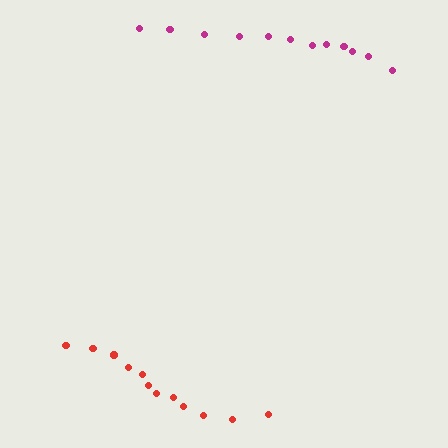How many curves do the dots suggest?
There are 2 distinct paths.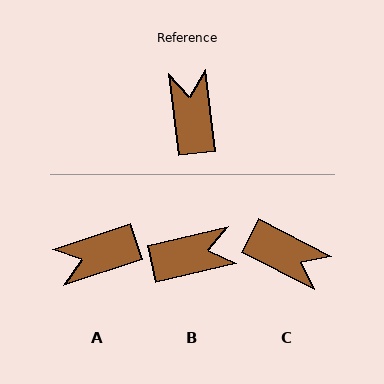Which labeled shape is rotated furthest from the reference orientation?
C, about 125 degrees away.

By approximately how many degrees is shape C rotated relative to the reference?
Approximately 125 degrees clockwise.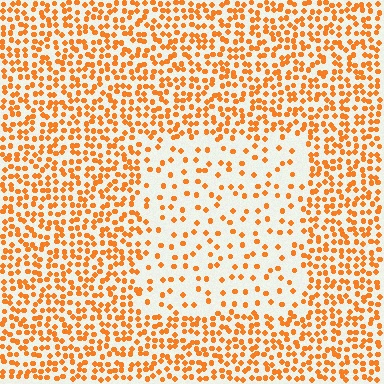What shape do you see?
I see a rectangle.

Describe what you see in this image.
The image contains small orange elements arranged at two different densities. A rectangle-shaped region is visible where the elements are less densely packed than the surrounding area.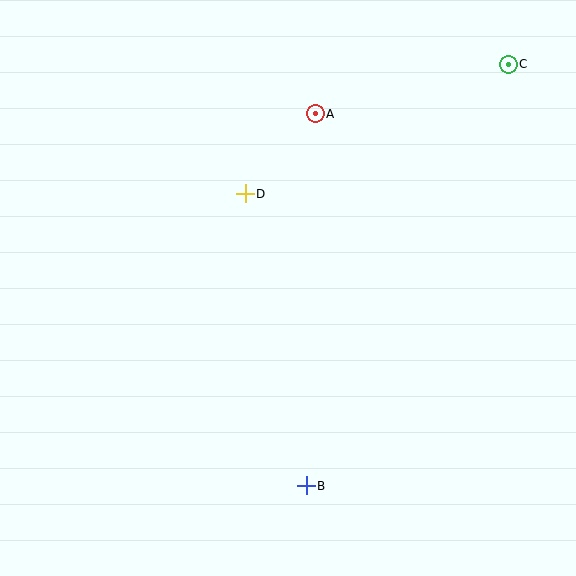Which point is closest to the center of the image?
Point D at (245, 194) is closest to the center.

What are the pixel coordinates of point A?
Point A is at (315, 114).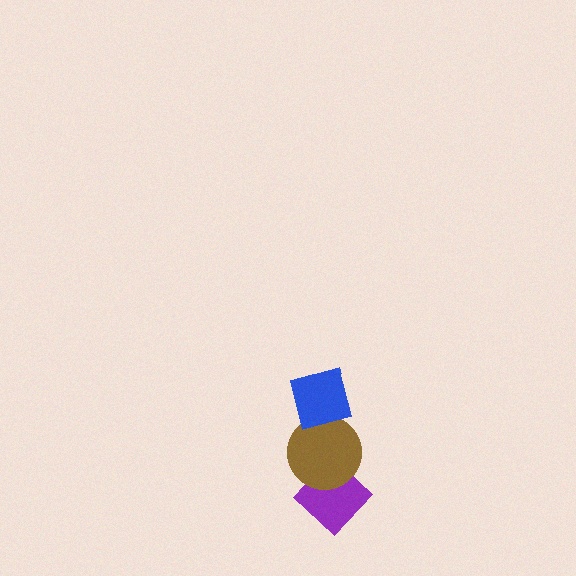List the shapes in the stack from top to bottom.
From top to bottom: the blue square, the brown circle, the purple diamond.